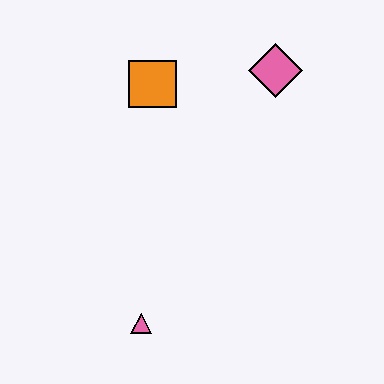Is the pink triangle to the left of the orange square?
Yes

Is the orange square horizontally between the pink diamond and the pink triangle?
Yes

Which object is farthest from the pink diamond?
The pink triangle is farthest from the pink diamond.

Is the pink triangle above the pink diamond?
No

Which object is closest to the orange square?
The pink diamond is closest to the orange square.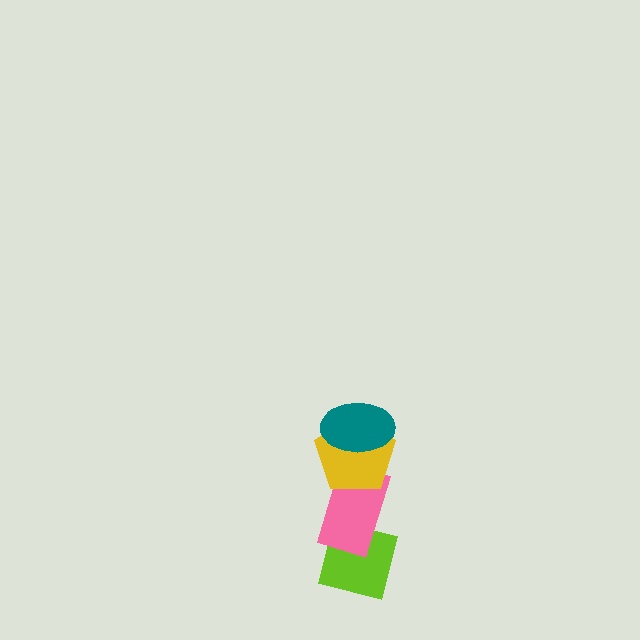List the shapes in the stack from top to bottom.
From top to bottom: the teal ellipse, the yellow pentagon, the pink rectangle, the lime square.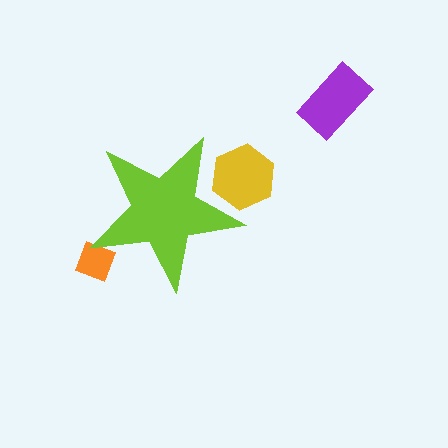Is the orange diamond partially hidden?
Yes, the orange diamond is partially hidden behind the lime star.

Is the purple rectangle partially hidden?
No, the purple rectangle is fully visible.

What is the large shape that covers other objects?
A lime star.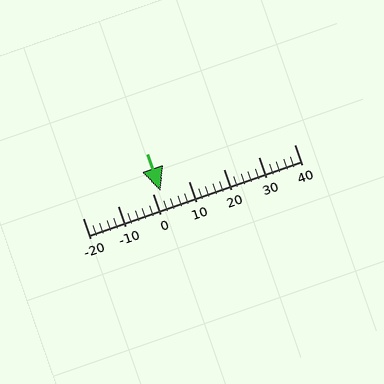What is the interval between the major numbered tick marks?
The major tick marks are spaced 10 units apart.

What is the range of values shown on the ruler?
The ruler shows values from -20 to 40.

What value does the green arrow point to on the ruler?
The green arrow points to approximately 2.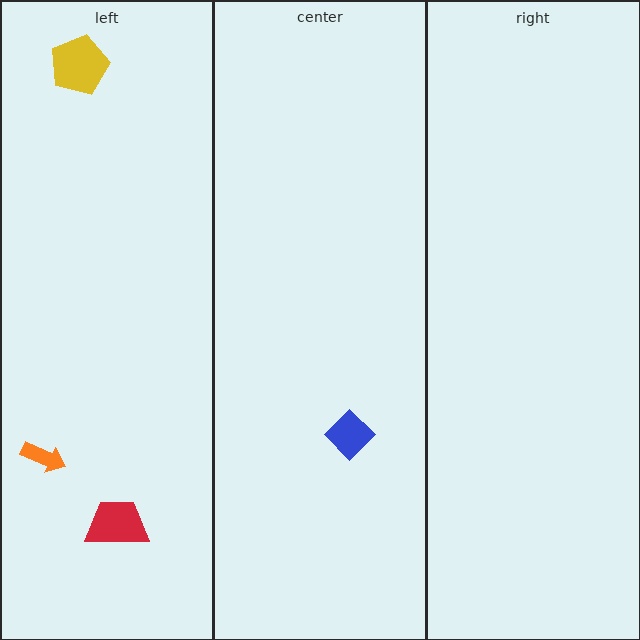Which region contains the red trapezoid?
The left region.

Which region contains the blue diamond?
The center region.